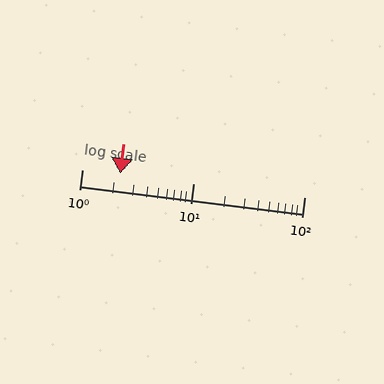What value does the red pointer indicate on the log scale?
The pointer indicates approximately 2.2.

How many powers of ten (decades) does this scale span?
The scale spans 2 decades, from 1 to 100.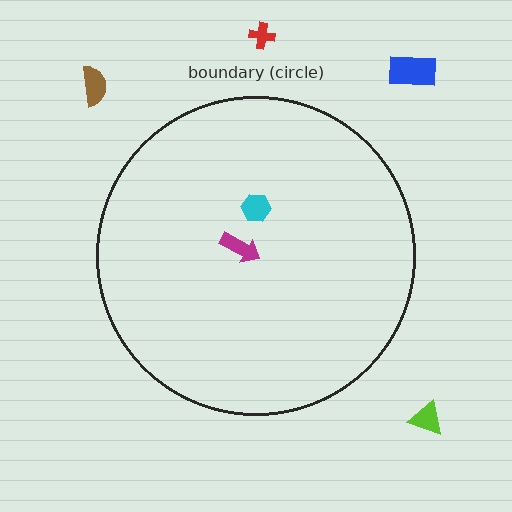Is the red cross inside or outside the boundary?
Outside.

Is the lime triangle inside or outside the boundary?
Outside.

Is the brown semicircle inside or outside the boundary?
Outside.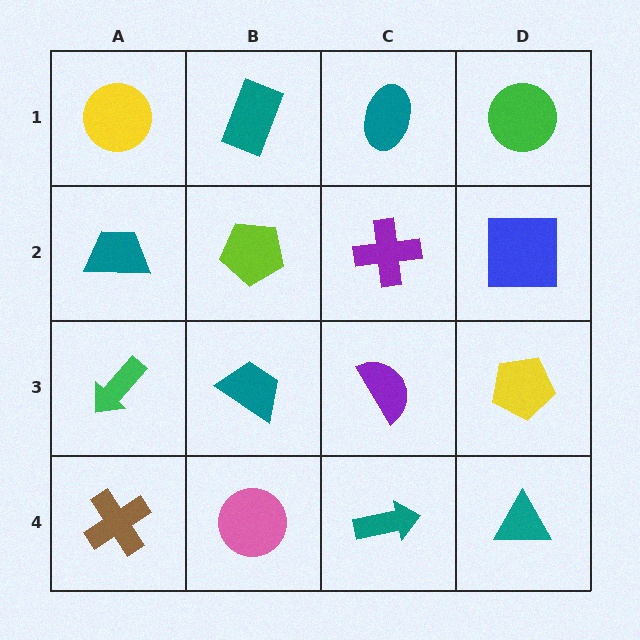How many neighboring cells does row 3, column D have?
3.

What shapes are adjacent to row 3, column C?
A purple cross (row 2, column C), a teal arrow (row 4, column C), a teal trapezoid (row 3, column B), a yellow pentagon (row 3, column D).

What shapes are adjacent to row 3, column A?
A teal trapezoid (row 2, column A), a brown cross (row 4, column A), a teal trapezoid (row 3, column B).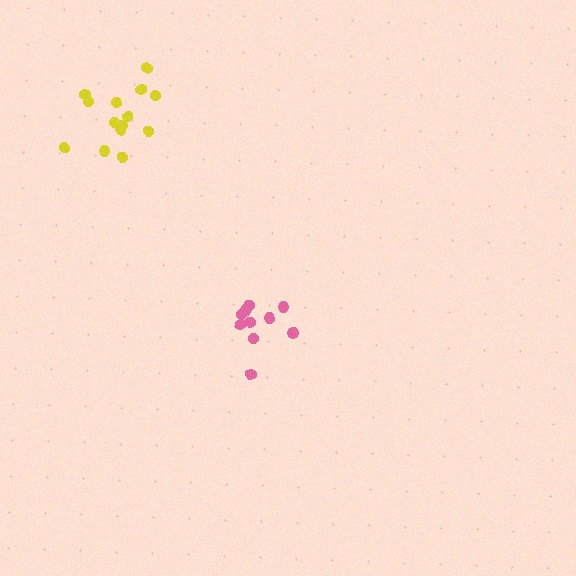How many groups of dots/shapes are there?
There are 2 groups.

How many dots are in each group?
Group 1: 14 dots, Group 2: 10 dots (24 total).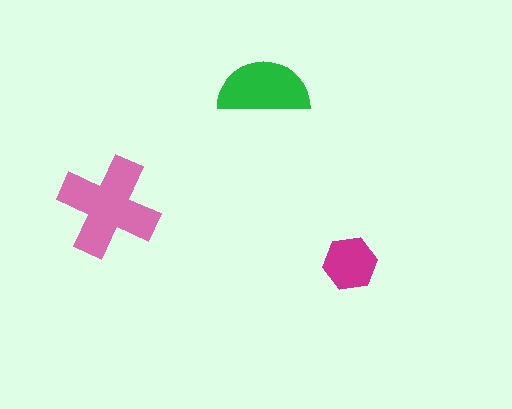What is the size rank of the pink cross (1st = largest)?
1st.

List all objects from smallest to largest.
The magenta hexagon, the green semicircle, the pink cross.